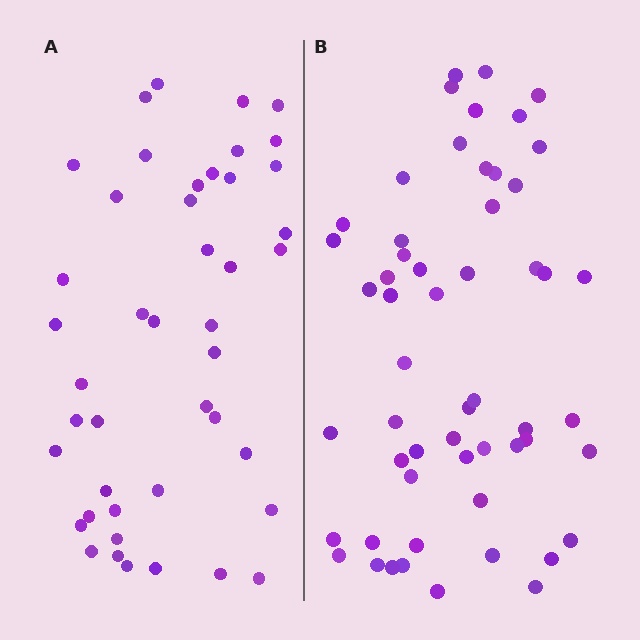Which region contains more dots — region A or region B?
Region B (the right region) has more dots.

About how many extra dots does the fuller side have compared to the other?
Region B has roughly 12 or so more dots than region A.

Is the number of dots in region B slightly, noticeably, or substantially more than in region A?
Region B has noticeably more, but not dramatically so. The ratio is roughly 1.2 to 1.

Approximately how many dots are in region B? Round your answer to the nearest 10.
About 60 dots. (The exact count is 55, which rounds to 60.)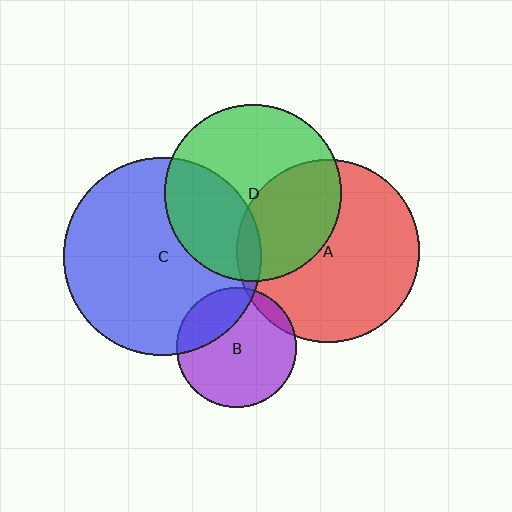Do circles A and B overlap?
Yes.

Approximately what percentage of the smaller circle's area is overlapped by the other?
Approximately 10%.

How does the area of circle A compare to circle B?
Approximately 2.3 times.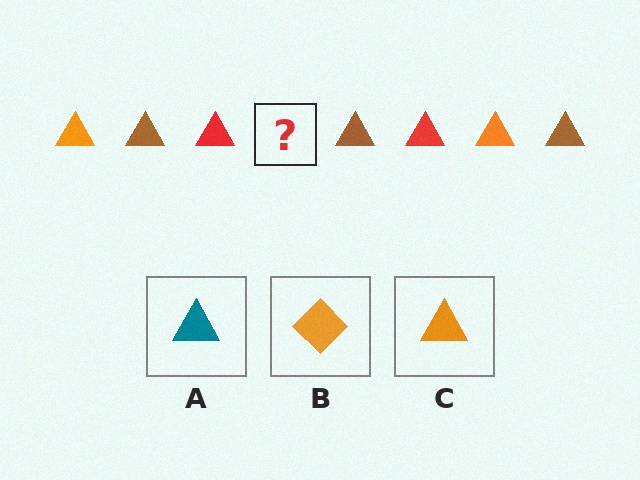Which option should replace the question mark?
Option C.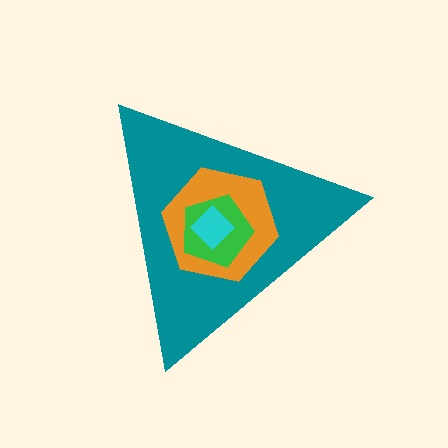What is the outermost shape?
The teal triangle.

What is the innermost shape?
The cyan diamond.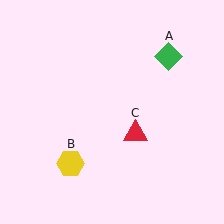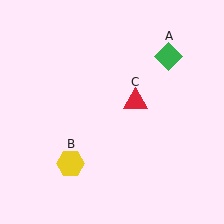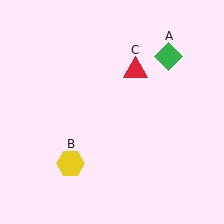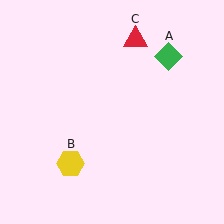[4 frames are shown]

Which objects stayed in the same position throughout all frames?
Green diamond (object A) and yellow hexagon (object B) remained stationary.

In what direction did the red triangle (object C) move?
The red triangle (object C) moved up.